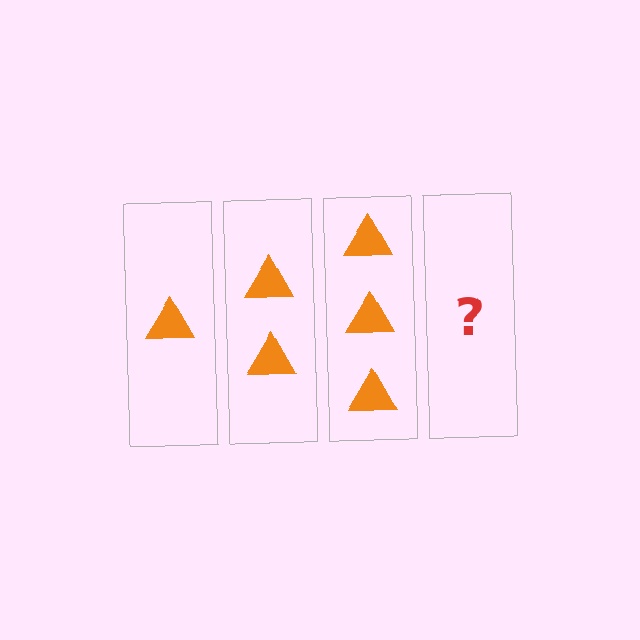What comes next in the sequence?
The next element should be 4 triangles.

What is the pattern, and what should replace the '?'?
The pattern is that each step adds one more triangle. The '?' should be 4 triangles.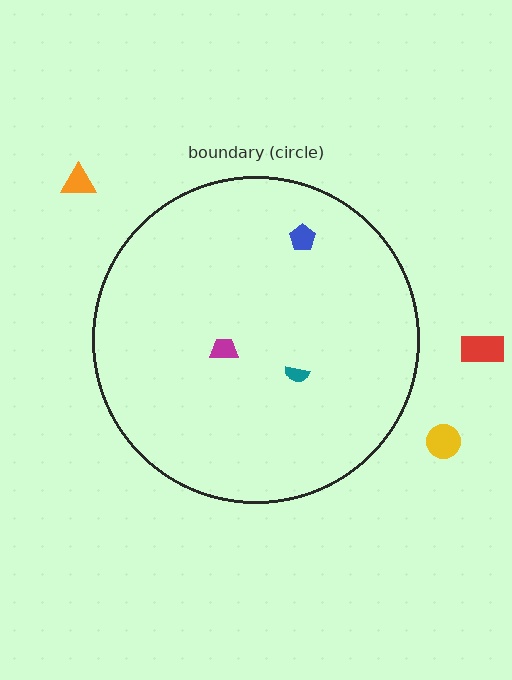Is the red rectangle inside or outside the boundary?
Outside.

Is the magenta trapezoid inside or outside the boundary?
Inside.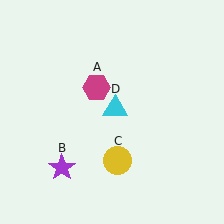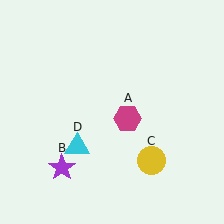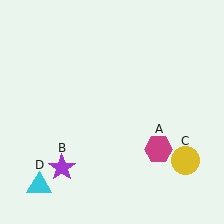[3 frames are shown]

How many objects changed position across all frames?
3 objects changed position: magenta hexagon (object A), yellow circle (object C), cyan triangle (object D).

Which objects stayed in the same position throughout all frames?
Purple star (object B) remained stationary.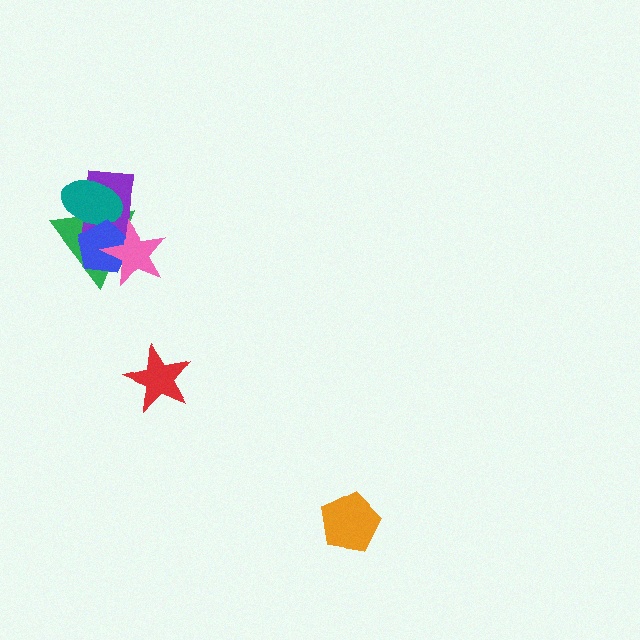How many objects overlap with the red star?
0 objects overlap with the red star.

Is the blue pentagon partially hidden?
Yes, it is partially covered by another shape.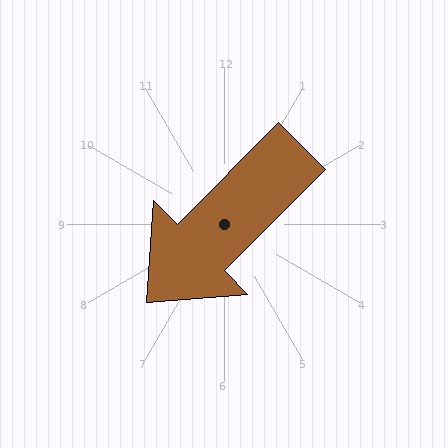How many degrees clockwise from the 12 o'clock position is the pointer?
Approximately 225 degrees.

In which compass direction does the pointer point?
Southwest.